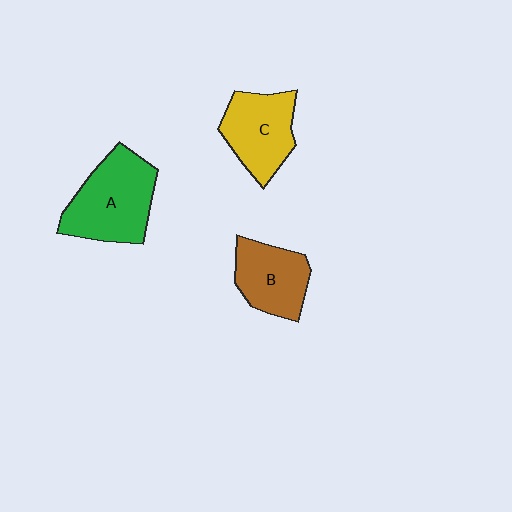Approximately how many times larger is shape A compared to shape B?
Approximately 1.4 times.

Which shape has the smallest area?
Shape B (brown).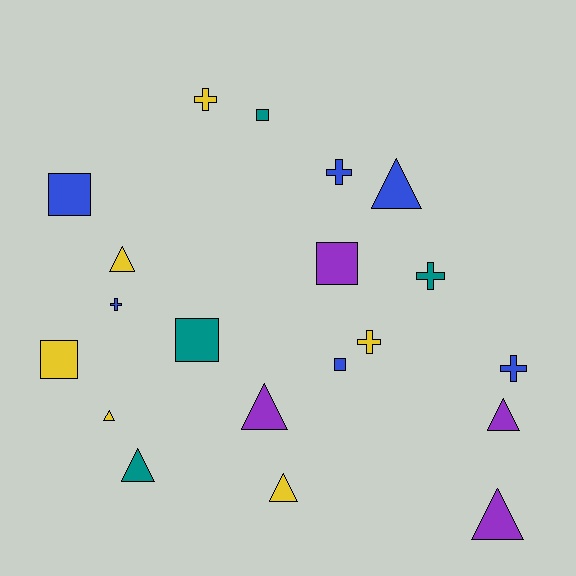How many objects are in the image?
There are 20 objects.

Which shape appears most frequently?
Triangle, with 8 objects.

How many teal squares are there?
There are 2 teal squares.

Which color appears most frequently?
Yellow, with 6 objects.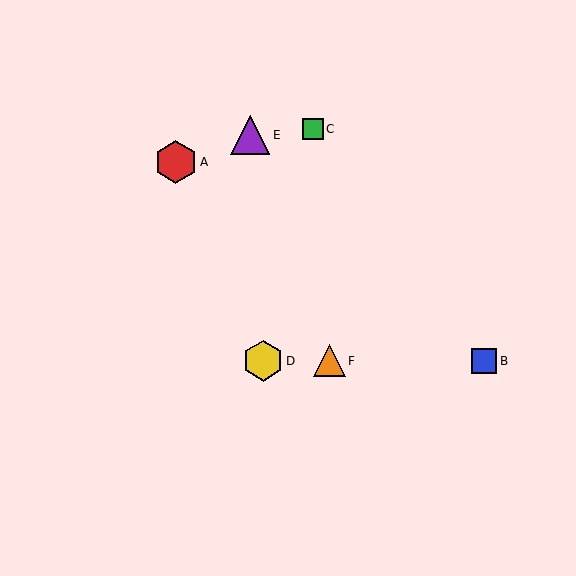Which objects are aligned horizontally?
Objects B, D, F are aligned horizontally.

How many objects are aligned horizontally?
3 objects (B, D, F) are aligned horizontally.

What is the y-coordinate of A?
Object A is at y≈162.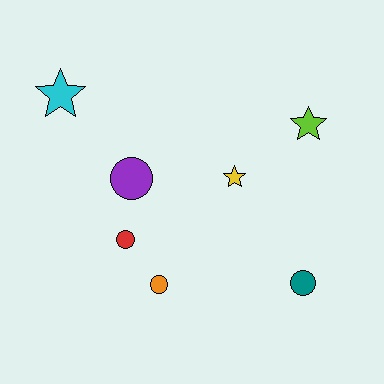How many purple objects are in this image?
There is 1 purple object.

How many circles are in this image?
There are 4 circles.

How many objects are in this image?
There are 7 objects.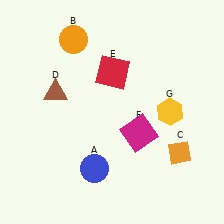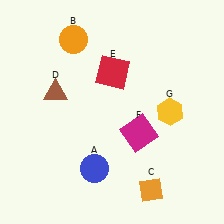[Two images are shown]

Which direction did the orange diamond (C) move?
The orange diamond (C) moved down.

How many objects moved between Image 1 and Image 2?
1 object moved between the two images.